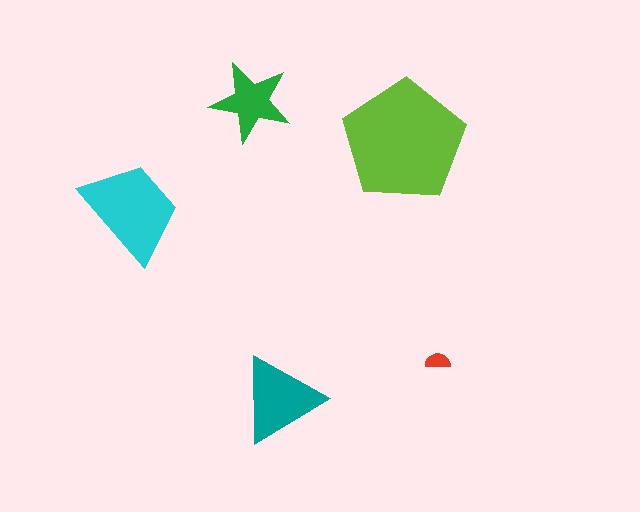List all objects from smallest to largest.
The red semicircle, the green star, the teal triangle, the cyan trapezoid, the lime pentagon.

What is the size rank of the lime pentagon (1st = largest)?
1st.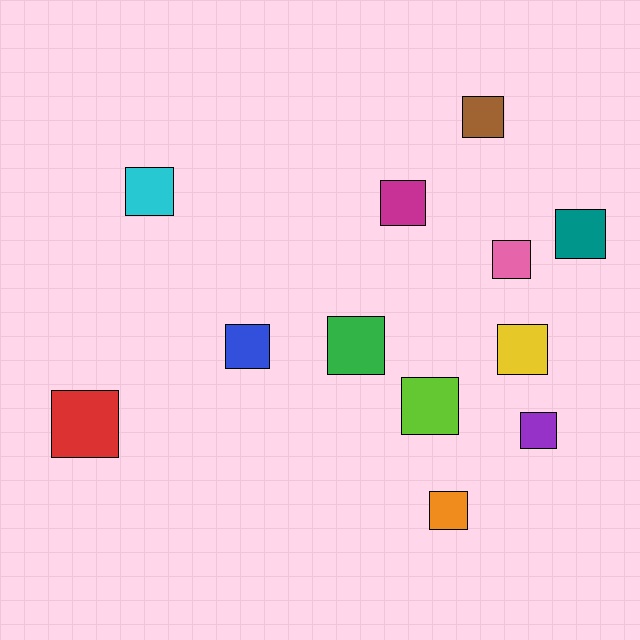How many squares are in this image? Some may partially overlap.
There are 12 squares.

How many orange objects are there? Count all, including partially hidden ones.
There is 1 orange object.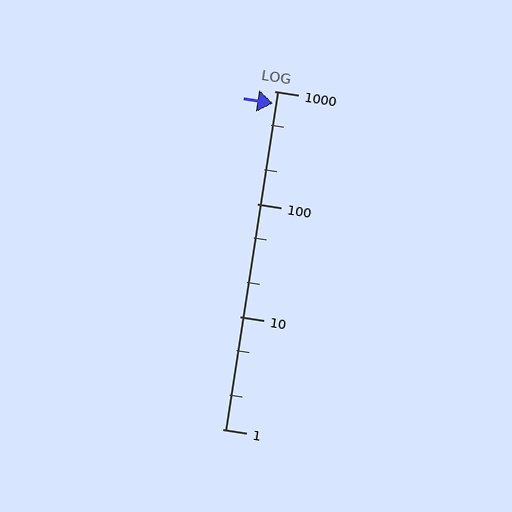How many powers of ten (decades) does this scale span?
The scale spans 3 decades, from 1 to 1000.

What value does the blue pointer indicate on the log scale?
The pointer indicates approximately 780.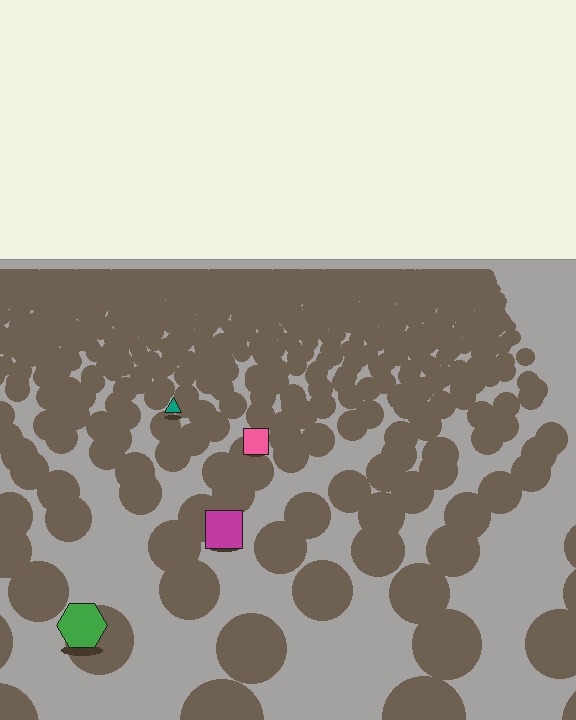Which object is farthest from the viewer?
The teal triangle is farthest from the viewer. It appears smaller and the ground texture around it is denser.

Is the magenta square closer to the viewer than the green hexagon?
No. The green hexagon is closer — you can tell from the texture gradient: the ground texture is coarser near it.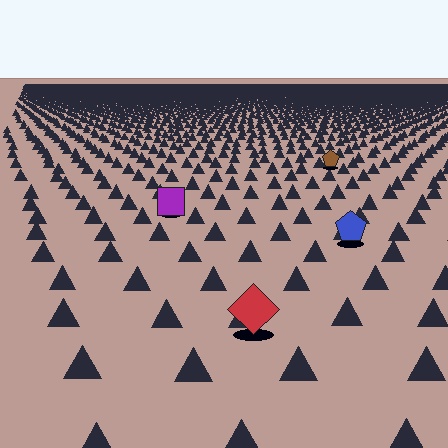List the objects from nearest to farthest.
From nearest to farthest: the red diamond, the blue pentagon, the purple square, the brown pentagon.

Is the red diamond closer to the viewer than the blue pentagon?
Yes. The red diamond is closer — you can tell from the texture gradient: the ground texture is coarser near it.